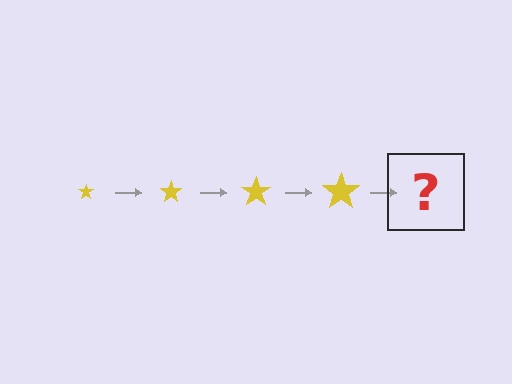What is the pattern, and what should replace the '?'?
The pattern is that the star gets progressively larger each step. The '?' should be a yellow star, larger than the previous one.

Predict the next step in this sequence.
The next step is a yellow star, larger than the previous one.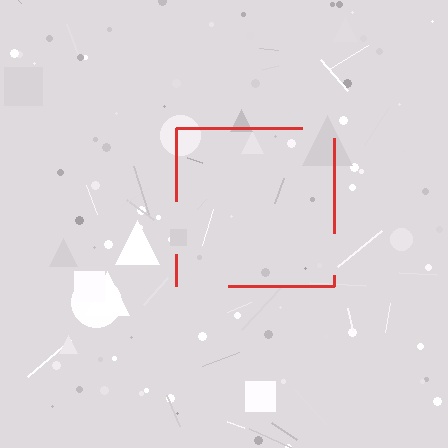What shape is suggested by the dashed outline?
The dashed outline suggests a square.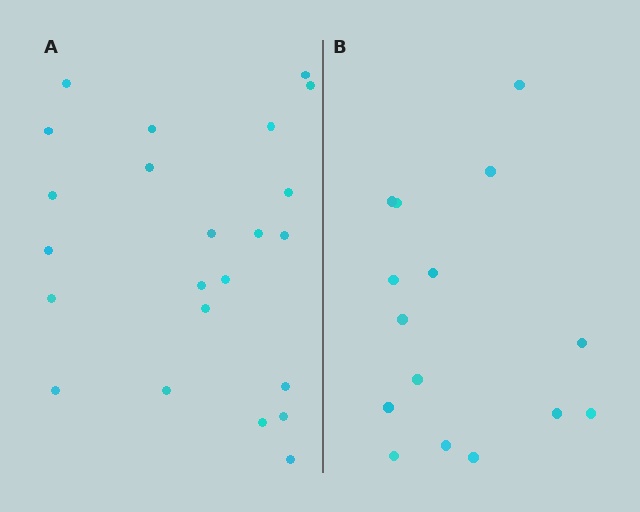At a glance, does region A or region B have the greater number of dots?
Region A (the left region) has more dots.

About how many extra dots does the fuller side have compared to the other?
Region A has roughly 8 or so more dots than region B.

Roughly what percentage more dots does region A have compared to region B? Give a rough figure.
About 55% more.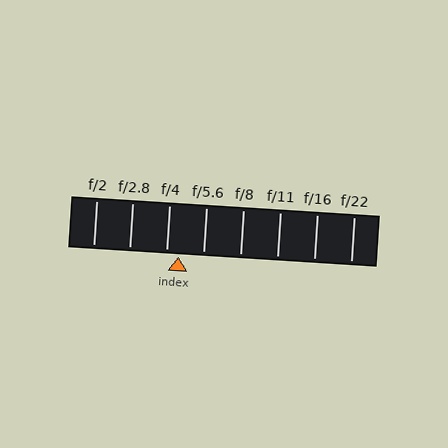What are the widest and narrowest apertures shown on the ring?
The widest aperture shown is f/2 and the narrowest is f/22.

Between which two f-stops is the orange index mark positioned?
The index mark is between f/4 and f/5.6.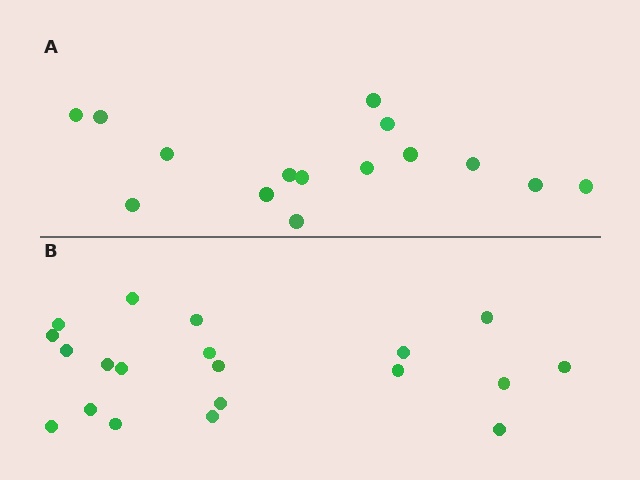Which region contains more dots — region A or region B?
Region B (the bottom region) has more dots.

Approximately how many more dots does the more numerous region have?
Region B has about 5 more dots than region A.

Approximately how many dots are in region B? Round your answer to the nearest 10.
About 20 dots.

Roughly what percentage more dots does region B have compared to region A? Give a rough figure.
About 35% more.